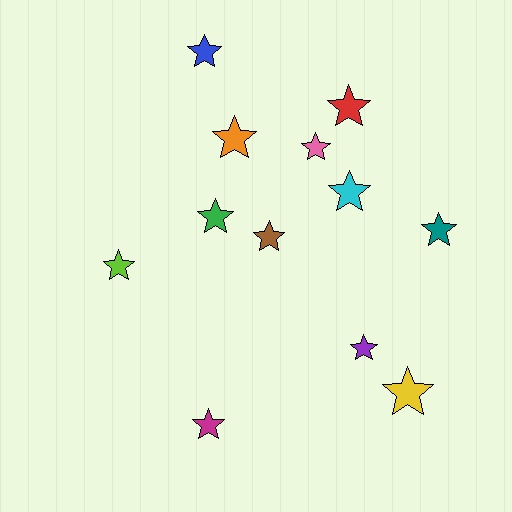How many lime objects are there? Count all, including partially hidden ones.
There is 1 lime object.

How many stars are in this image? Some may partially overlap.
There are 12 stars.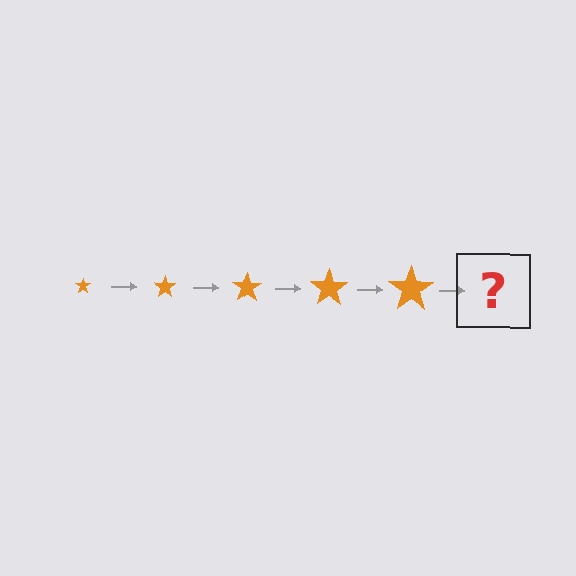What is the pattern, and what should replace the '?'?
The pattern is that the star gets progressively larger each step. The '?' should be an orange star, larger than the previous one.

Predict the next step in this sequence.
The next step is an orange star, larger than the previous one.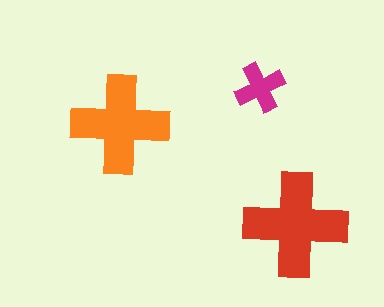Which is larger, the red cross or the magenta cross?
The red one.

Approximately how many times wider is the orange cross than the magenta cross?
About 2 times wider.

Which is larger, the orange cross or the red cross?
The red one.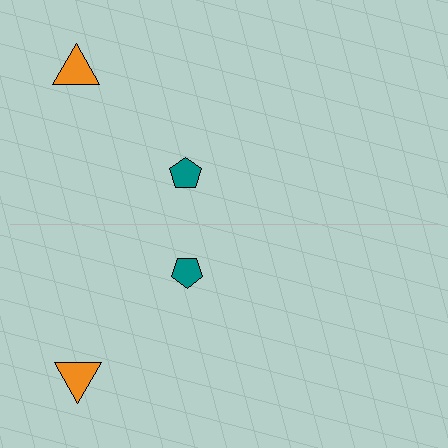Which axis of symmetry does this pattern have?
The pattern has a horizontal axis of symmetry running through the center of the image.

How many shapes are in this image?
There are 4 shapes in this image.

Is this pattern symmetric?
Yes, this pattern has bilateral (reflection) symmetry.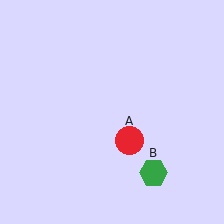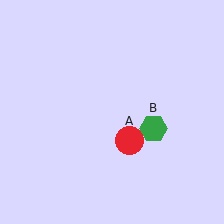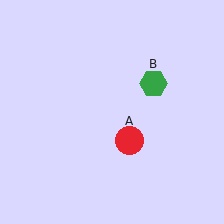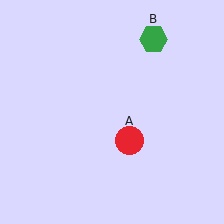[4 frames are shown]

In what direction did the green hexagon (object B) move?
The green hexagon (object B) moved up.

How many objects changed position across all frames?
1 object changed position: green hexagon (object B).